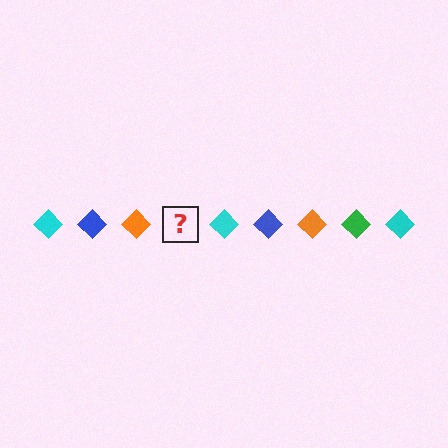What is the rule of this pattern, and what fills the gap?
The rule is that the pattern cycles through cyan, blue, orange, green diamonds. The gap should be filled with a green diamond.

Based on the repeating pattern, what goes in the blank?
The blank should be a green diamond.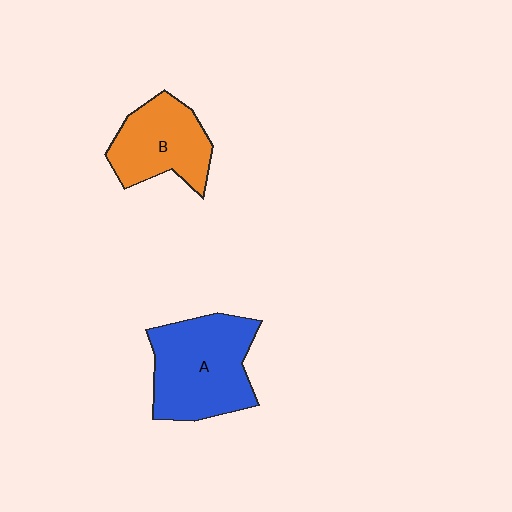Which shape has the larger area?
Shape A (blue).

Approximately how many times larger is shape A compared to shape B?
Approximately 1.4 times.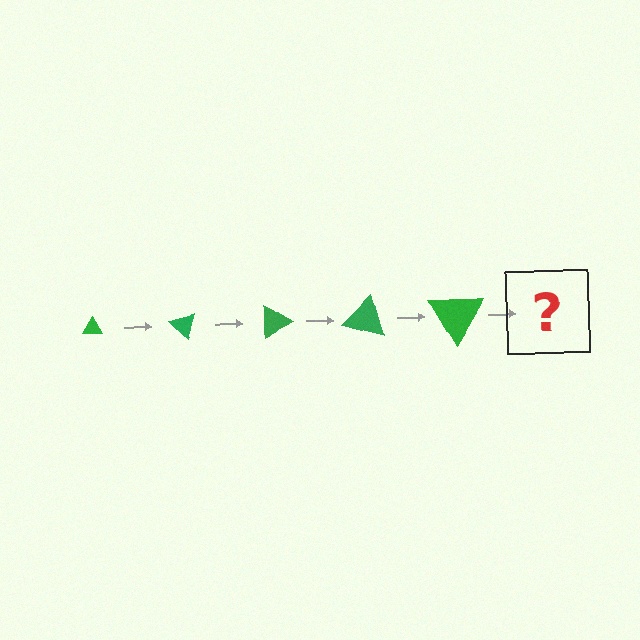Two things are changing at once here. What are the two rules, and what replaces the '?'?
The two rules are that the triangle grows larger each step and it rotates 45 degrees each step. The '?' should be a triangle, larger than the previous one and rotated 225 degrees from the start.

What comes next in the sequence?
The next element should be a triangle, larger than the previous one and rotated 225 degrees from the start.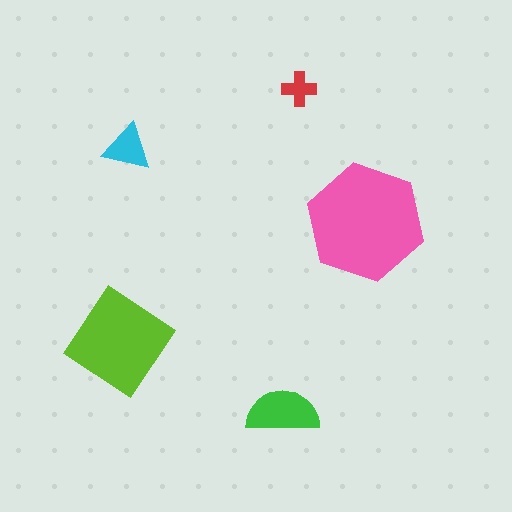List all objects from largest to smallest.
The pink hexagon, the lime diamond, the green semicircle, the cyan triangle, the red cross.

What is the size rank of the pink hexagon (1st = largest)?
1st.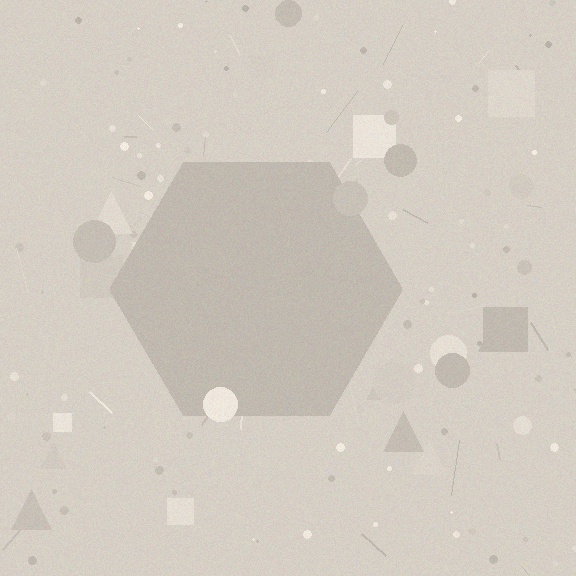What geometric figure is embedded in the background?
A hexagon is embedded in the background.